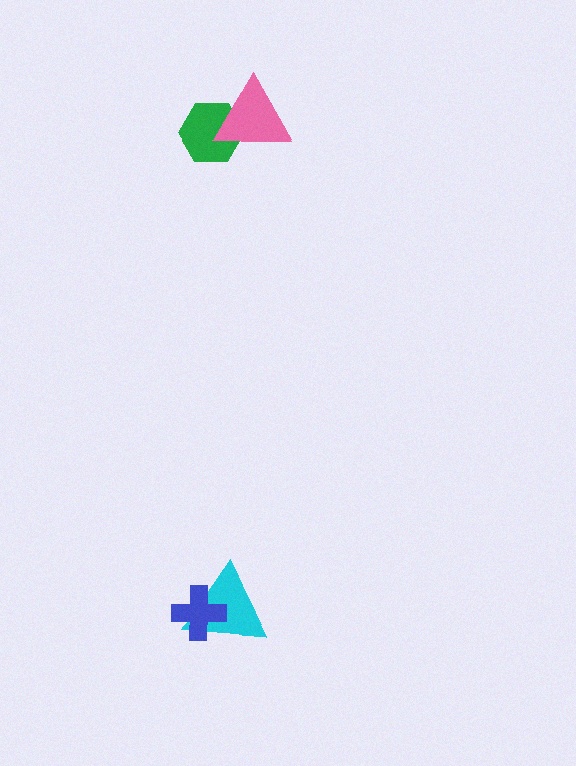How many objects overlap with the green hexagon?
1 object overlaps with the green hexagon.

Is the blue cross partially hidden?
No, no other shape covers it.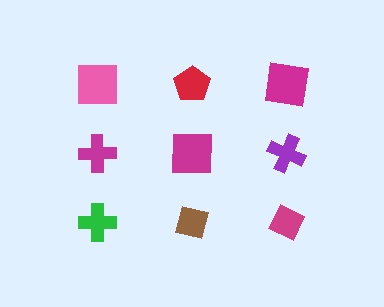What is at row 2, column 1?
A magenta cross.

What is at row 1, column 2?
A red pentagon.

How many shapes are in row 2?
3 shapes.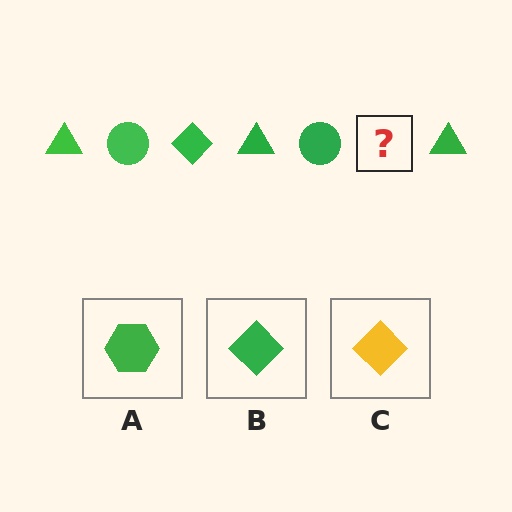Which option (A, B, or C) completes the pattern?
B.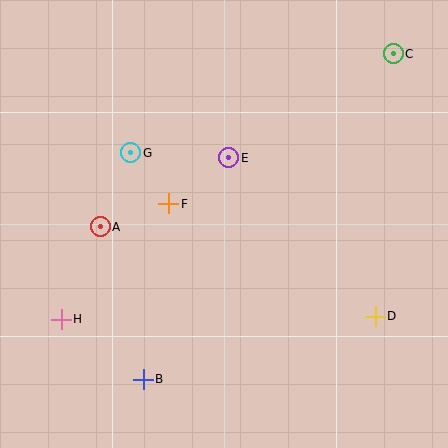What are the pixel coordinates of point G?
Point G is at (131, 153).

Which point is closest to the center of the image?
Point F at (169, 204) is closest to the center.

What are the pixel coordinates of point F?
Point F is at (169, 204).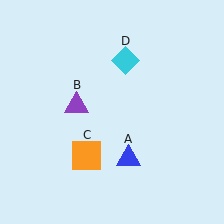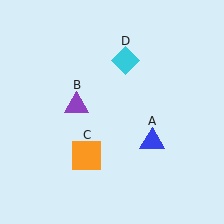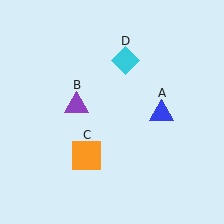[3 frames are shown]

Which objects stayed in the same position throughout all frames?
Purple triangle (object B) and orange square (object C) and cyan diamond (object D) remained stationary.